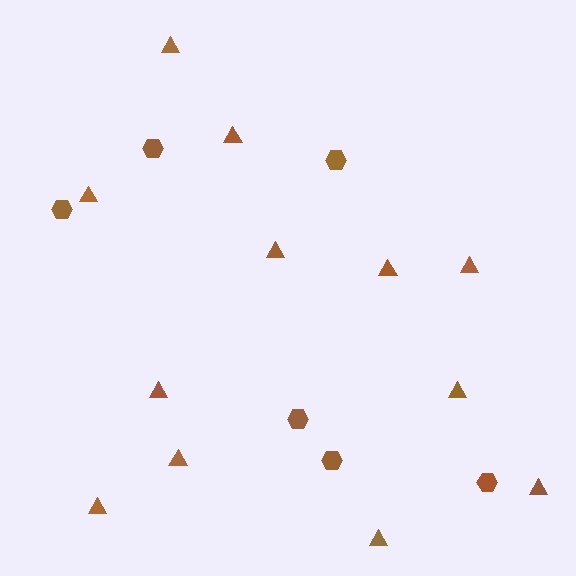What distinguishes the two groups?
There are 2 groups: one group of hexagons (6) and one group of triangles (12).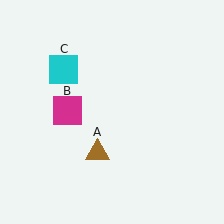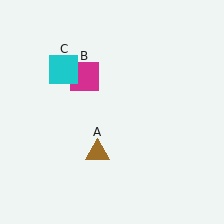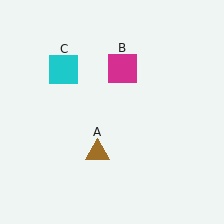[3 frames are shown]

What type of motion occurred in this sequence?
The magenta square (object B) rotated clockwise around the center of the scene.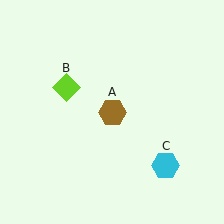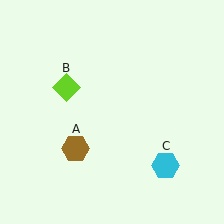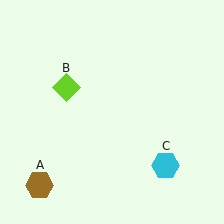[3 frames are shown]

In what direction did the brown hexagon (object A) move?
The brown hexagon (object A) moved down and to the left.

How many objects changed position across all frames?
1 object changed position: brown hexagon (object A).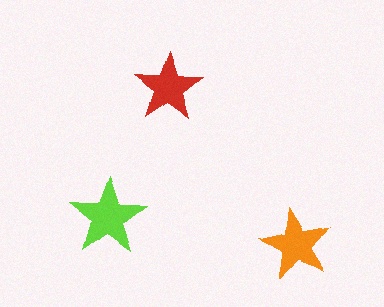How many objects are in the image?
There are 3 objects in the image.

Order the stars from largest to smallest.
the lime one, the orange one, the red one.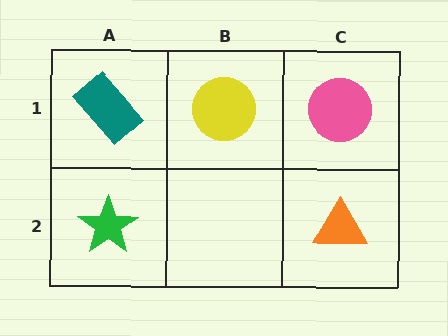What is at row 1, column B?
A yellow circle.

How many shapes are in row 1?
3 shapes.